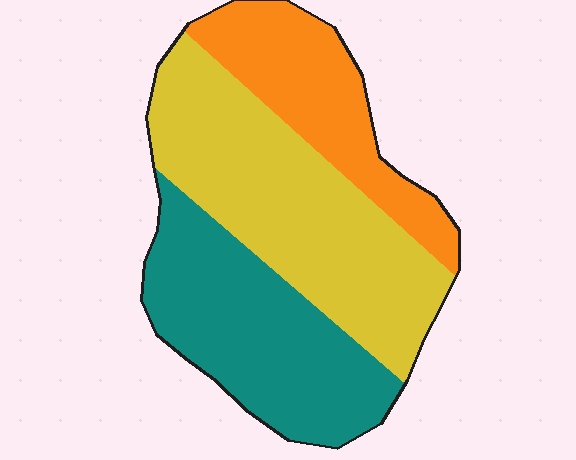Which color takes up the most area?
Yellow, at roughly 45%.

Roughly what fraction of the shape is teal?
Teal takes up between a quarter and a half of the shape.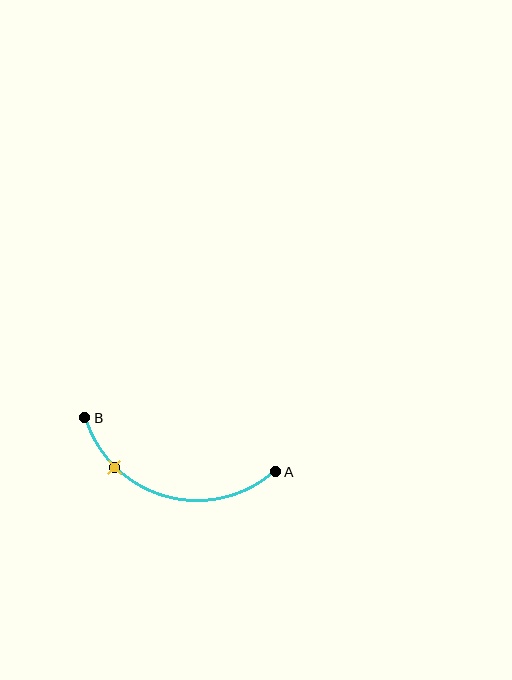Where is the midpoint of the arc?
The arc midpoint is the point on the curve farthest from the straight line joining A and B. It sits below that line.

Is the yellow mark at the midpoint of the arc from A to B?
No. The yellow mark lies on the arc but is closer to endpoint B. The arc midpoint would be at the point on the curve equidistant along the arc from both A and B.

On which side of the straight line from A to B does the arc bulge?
The arc bulges below the straight line connecting A and B.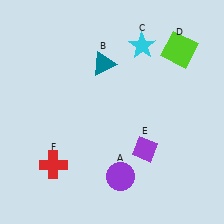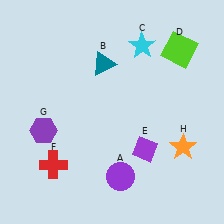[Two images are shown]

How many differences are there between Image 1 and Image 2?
There are 2 differences between the two images.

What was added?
A purple hexagon (G), an orange star (H) were added in Image 2.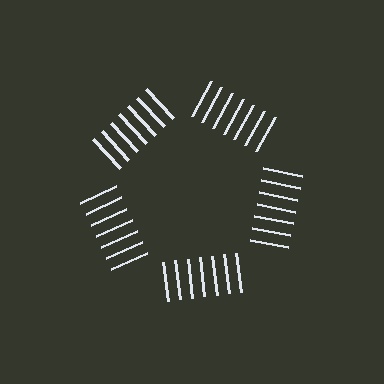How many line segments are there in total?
35 — 7 along each of the 5 edges.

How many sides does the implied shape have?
5 sides — the line-ends trace a pentagon.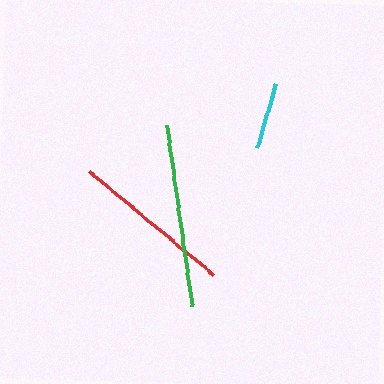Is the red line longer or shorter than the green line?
The green line is longer than the red line.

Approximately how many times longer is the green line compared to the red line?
The green line is approximately 1.1 times the length of the red line.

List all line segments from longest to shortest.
From longest to shortest: green, red, cyan.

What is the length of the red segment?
The red segment is approximately 163 pixels long.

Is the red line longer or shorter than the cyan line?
The red line is longer than the cyan line.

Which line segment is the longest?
The green line is the longest at approximately 184 pixels.